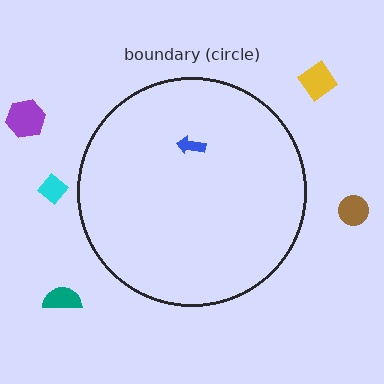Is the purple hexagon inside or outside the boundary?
Outside.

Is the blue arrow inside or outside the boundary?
Inside.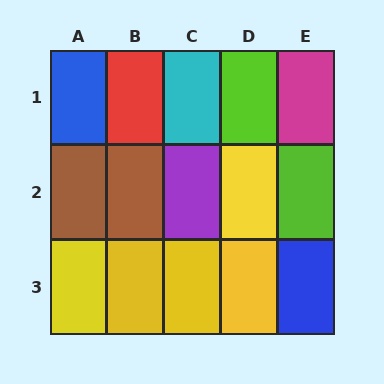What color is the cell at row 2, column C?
Purple.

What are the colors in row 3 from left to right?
Yellow, yellow, yellow, yellow, blue.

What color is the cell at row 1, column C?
Cyan.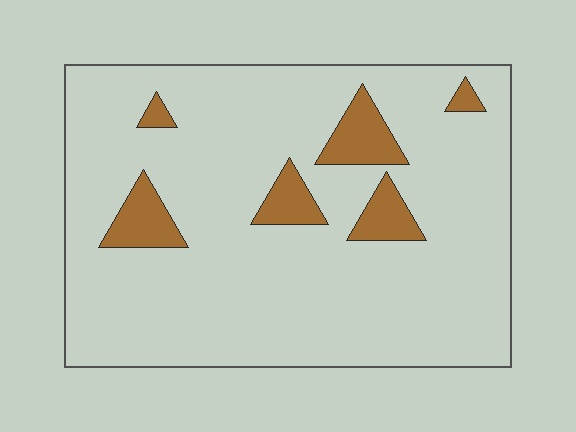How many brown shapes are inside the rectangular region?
6.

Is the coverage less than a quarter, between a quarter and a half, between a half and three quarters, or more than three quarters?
Less than a quarter.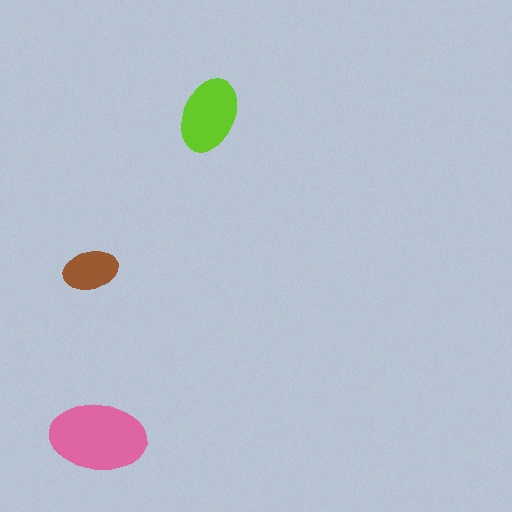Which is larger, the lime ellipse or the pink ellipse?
The pink one.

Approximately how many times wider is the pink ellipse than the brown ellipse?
About 1.5 times wider.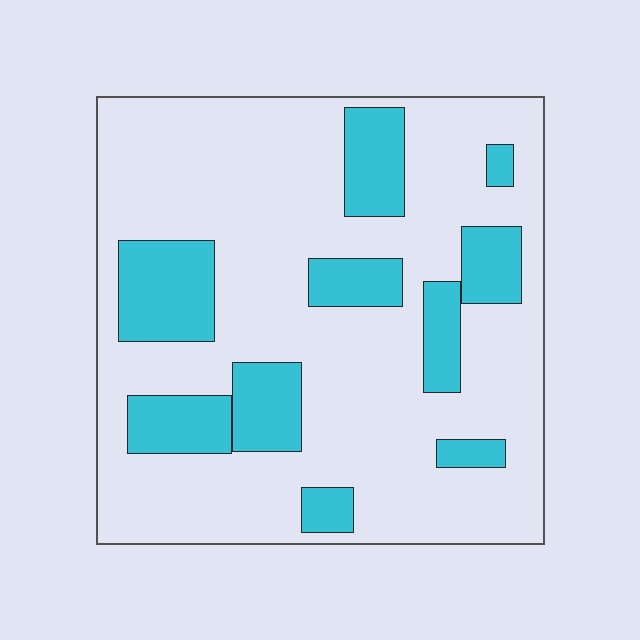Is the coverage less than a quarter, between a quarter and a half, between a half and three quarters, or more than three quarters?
Less than a quarter.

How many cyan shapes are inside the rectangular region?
10.